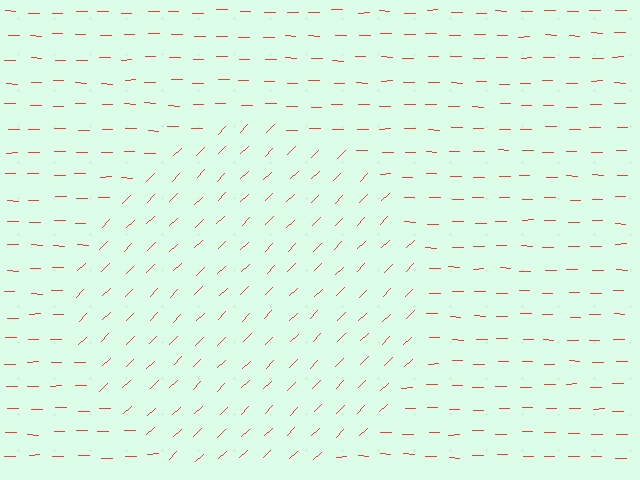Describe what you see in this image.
The image is filled with small red line segments. A circle region in the image has lines oriented differently from the surrounding lines, creating a visible texture boundary.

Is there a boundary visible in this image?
Yes, there is a texture boundary formed by a change in line orientation.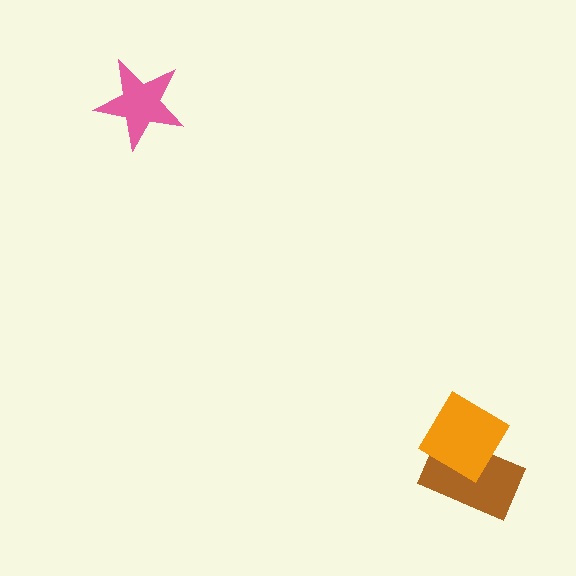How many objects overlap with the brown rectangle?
1 object overlaps with the brown rectangle.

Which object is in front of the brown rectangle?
The orange diamond is in front of the brown rectangle.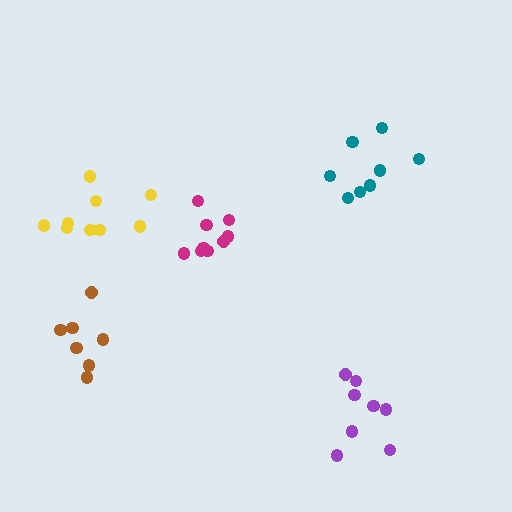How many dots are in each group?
Group 1: 7 dots, Group 2: 8 dots, Group 3: 9 dots, Group 4: 8 dots, Group 5: 9 dots (41 total).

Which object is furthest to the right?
The teal cluster is rightmost.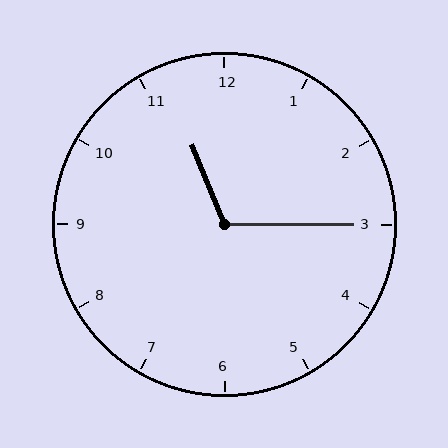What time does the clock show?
11:15.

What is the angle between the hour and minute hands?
Approximately 112 degrees.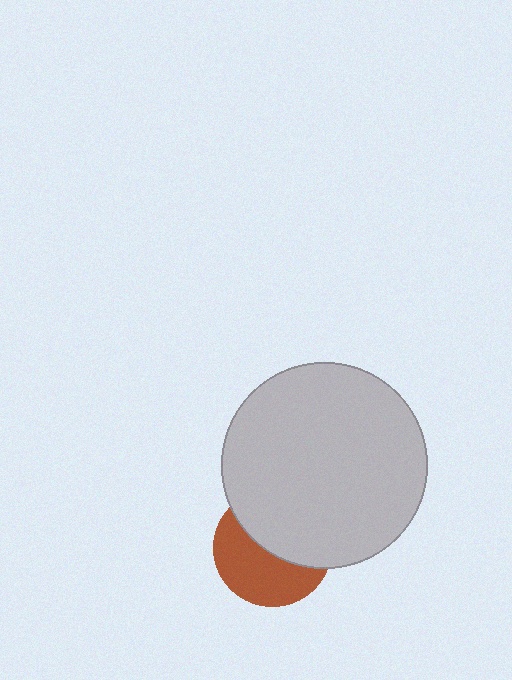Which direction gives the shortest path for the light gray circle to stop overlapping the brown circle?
Moving up gives the shortest separation.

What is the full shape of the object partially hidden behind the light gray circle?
The partially hidden object is a brown circle.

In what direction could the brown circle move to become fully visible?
The brown circle could move down. That would shift it out from behind the light gray circle entirely.